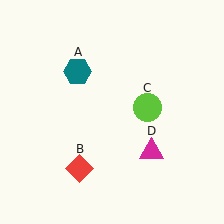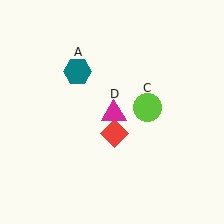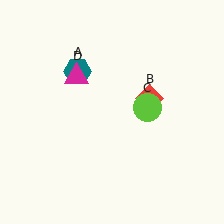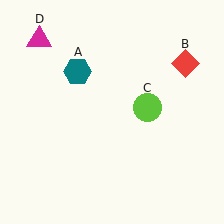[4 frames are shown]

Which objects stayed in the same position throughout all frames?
Teal hexagon (object A) and lime circle (object C) remained stationary.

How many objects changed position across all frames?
2 objects changed position: red diamond (object B), magenta triangle (object D).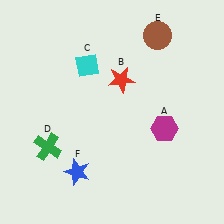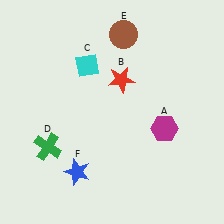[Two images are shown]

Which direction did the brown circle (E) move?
The brown circle (E) moved left.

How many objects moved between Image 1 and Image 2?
1 object moved between the two images.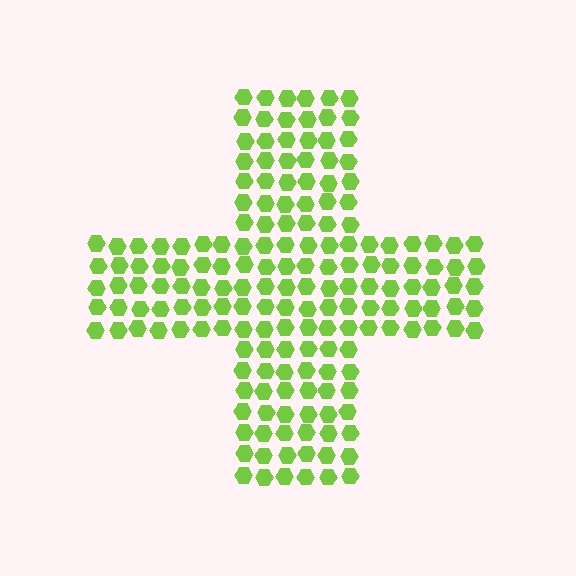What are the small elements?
The small elements are hexagons.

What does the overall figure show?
The overall figure shows a cross.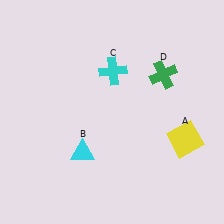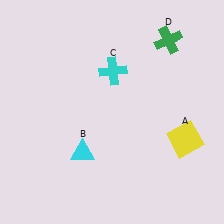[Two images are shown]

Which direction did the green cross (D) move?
The green cross (D) moved up.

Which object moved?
The green cross (D) moved up.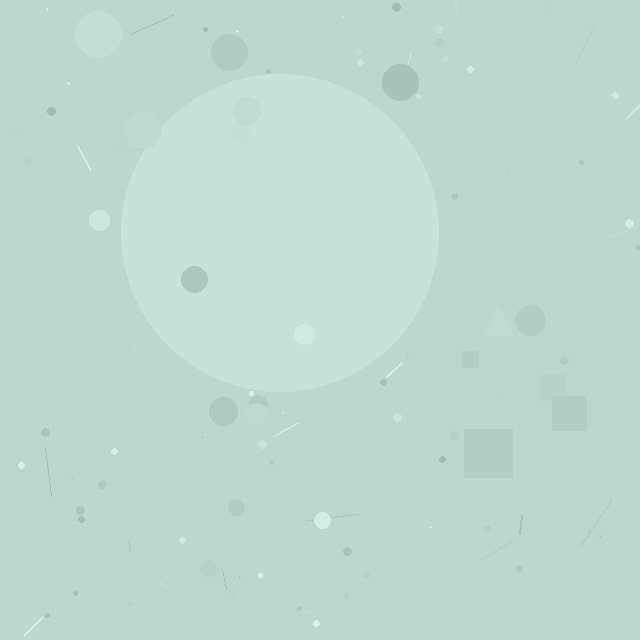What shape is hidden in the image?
A circle is hidden in the image.